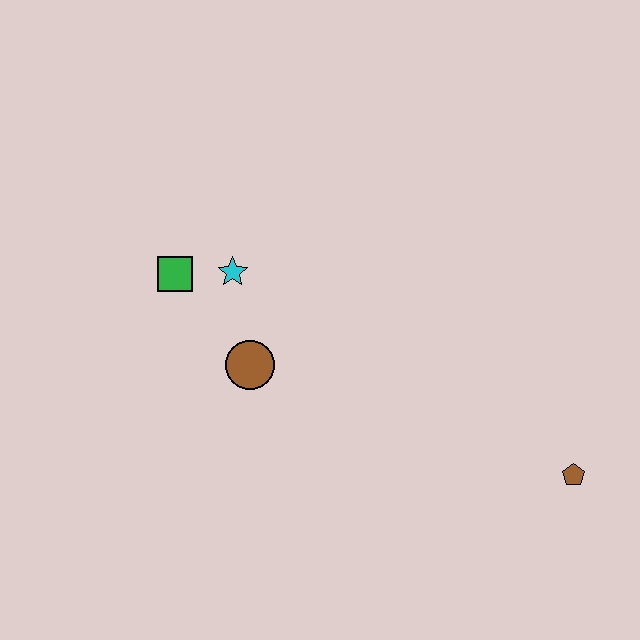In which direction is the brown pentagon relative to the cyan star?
The brown pentagon is to the right of the cyan star.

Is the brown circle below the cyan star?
Yes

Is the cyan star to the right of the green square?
Yes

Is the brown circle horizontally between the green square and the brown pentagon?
Yes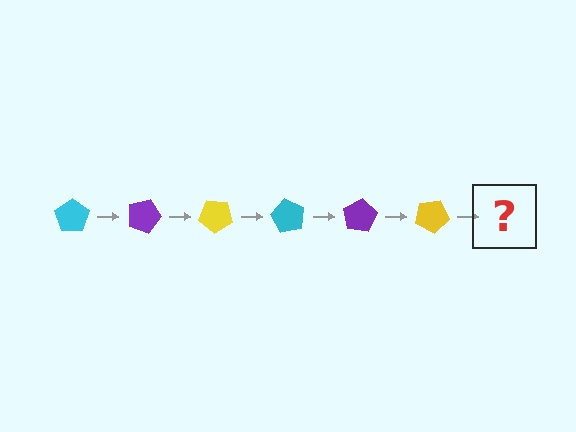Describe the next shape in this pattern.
It should be a cyan pentagon, rotated 120 degrees from the start.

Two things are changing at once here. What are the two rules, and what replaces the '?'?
The two rules are that it rotates 20 degrees each step and the color cycles through cyan, purple, and yellow. The '?' should be a cyan pentagon, rotated 120 degrees from the start.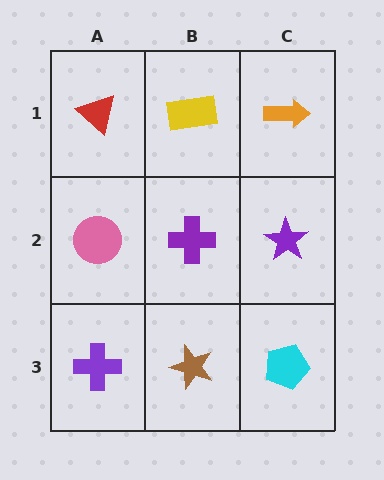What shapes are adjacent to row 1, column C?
A purple star (row 2, column C), a yellow rectangle (row 1, column B).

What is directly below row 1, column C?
A purple star.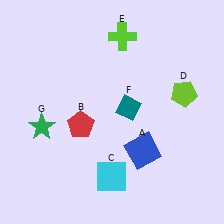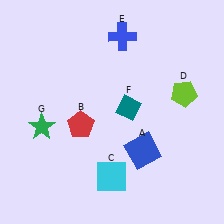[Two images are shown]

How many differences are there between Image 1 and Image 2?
There is 1 difference between the two images.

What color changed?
The cross (E) changed from lime in Image 1 to blue in Image 2.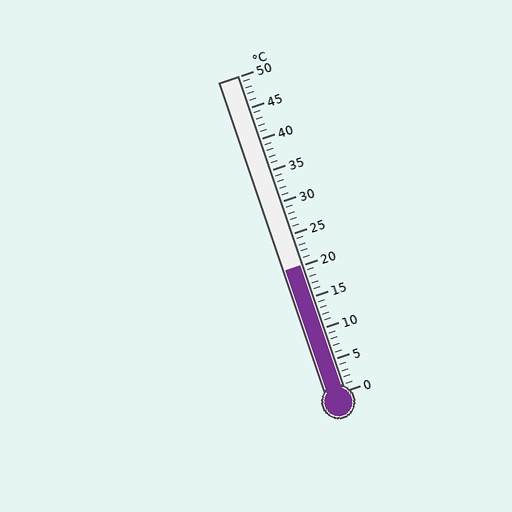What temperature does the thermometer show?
The thermometer shows approximately 20°C.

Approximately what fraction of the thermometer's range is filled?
The thermometer is filled to approximately 40% of its range.